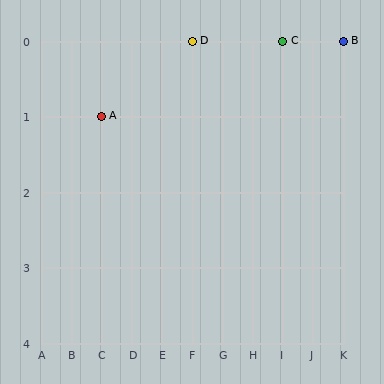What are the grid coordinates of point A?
Point A is at grid coordinates (C, 1).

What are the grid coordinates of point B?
Point B is at grid coordinates (K, 0).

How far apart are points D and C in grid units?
Points D and C are 3 columns apart.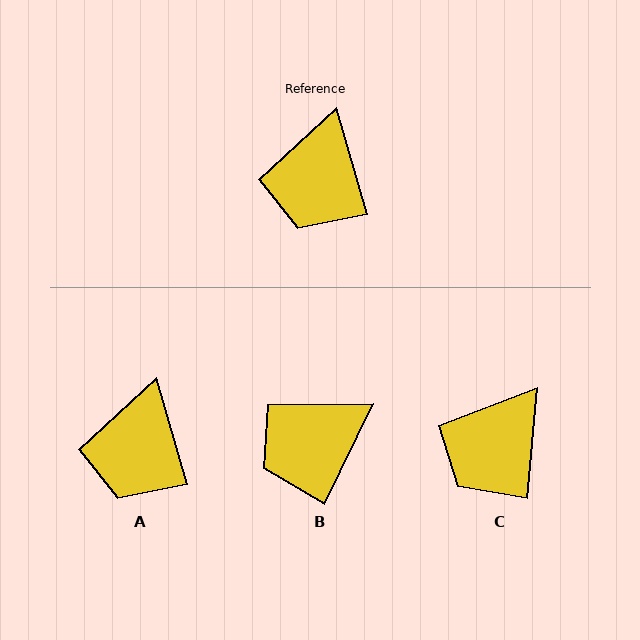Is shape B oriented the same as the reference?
No, it is off by about 42 degrees.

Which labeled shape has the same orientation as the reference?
A.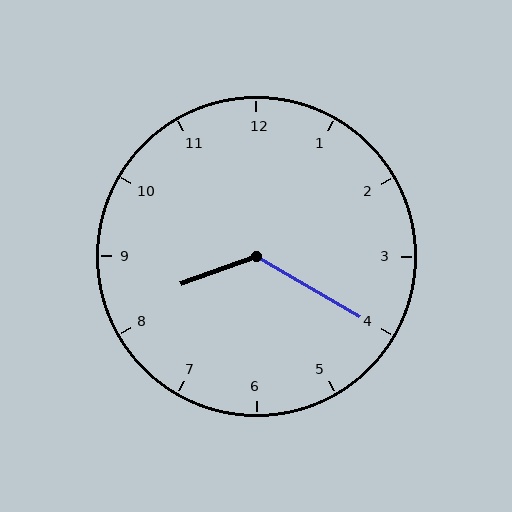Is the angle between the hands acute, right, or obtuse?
It is obtuse.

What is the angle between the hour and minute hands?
Approximately 130 degrees.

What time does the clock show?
8:20.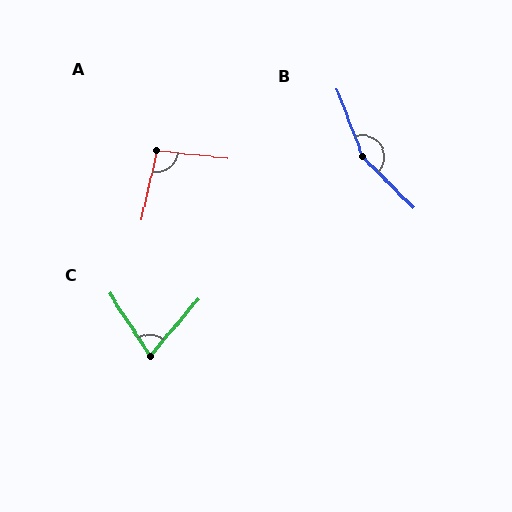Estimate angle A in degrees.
Approximately 97 degrees.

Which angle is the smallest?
C, at approximately 73 degrees.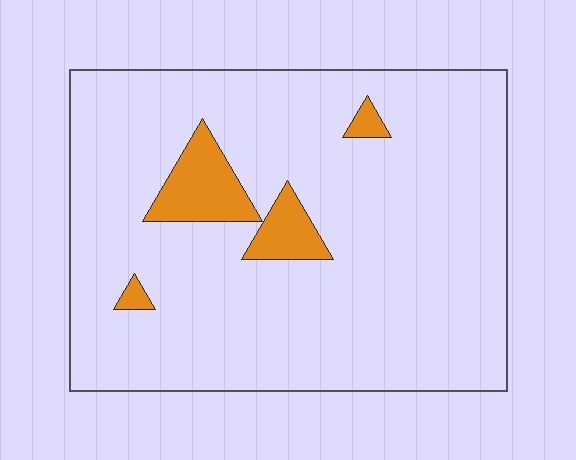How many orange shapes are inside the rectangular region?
4.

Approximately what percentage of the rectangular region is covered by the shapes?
Approximately 10%.